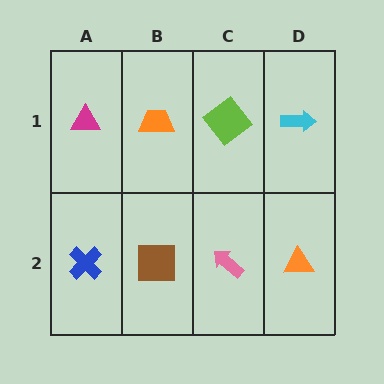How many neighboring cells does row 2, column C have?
3.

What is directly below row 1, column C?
A pink arrow.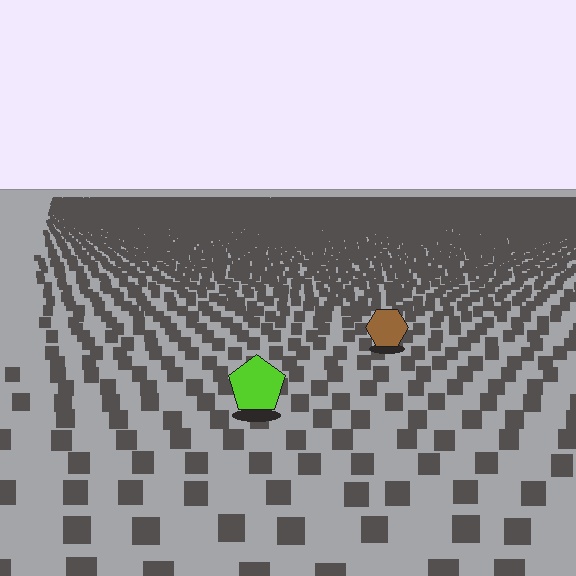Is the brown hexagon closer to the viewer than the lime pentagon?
No. The lime pentagon is closer — you can tell from the texture gradient: the ground texture is coarser near it.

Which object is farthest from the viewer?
The brown hexagon is farthest from the viewer. It appears smaller and the ground texture around it is denser.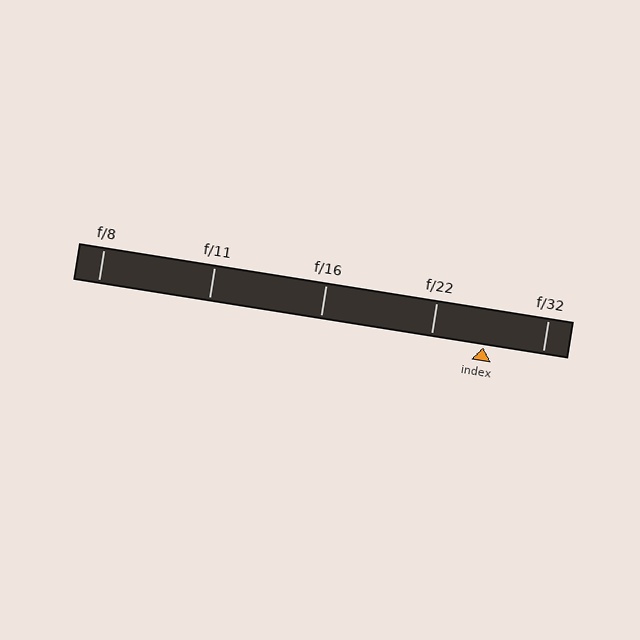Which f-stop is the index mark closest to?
The index mark is closest to f/22.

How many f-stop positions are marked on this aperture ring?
There are 5 f-stop positions marked.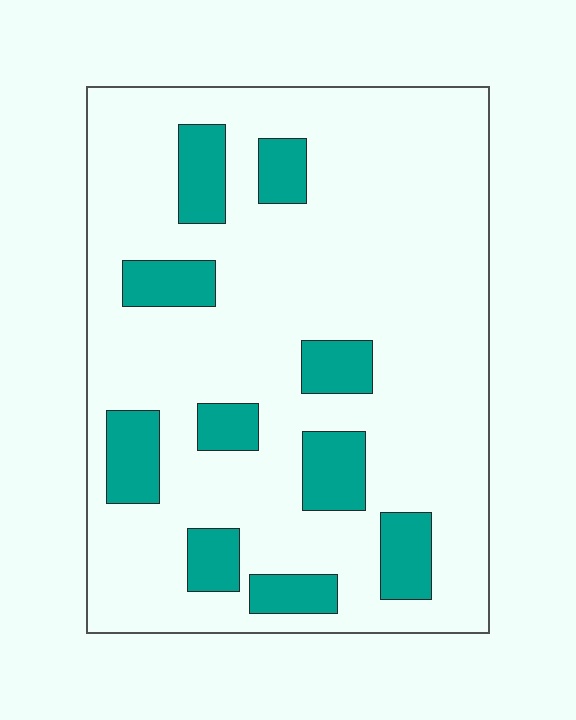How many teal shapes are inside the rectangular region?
10.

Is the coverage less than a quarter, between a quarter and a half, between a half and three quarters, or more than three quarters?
Less than a quarter.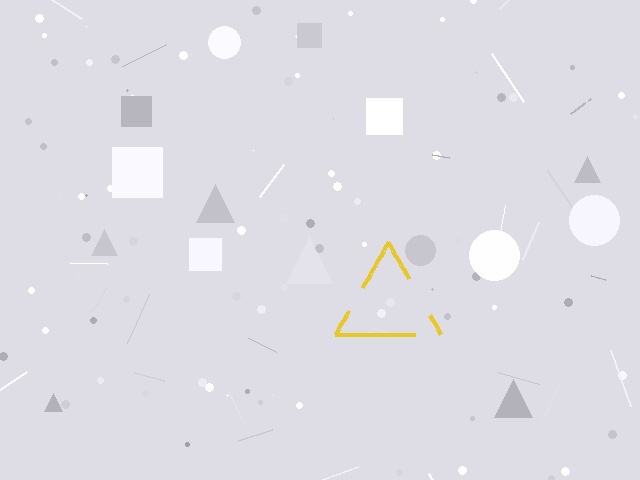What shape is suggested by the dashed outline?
The dashed outline suggests a triangle.